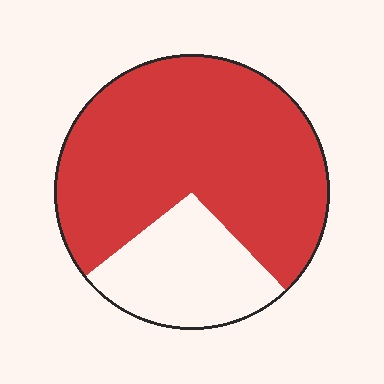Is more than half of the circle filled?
Yes.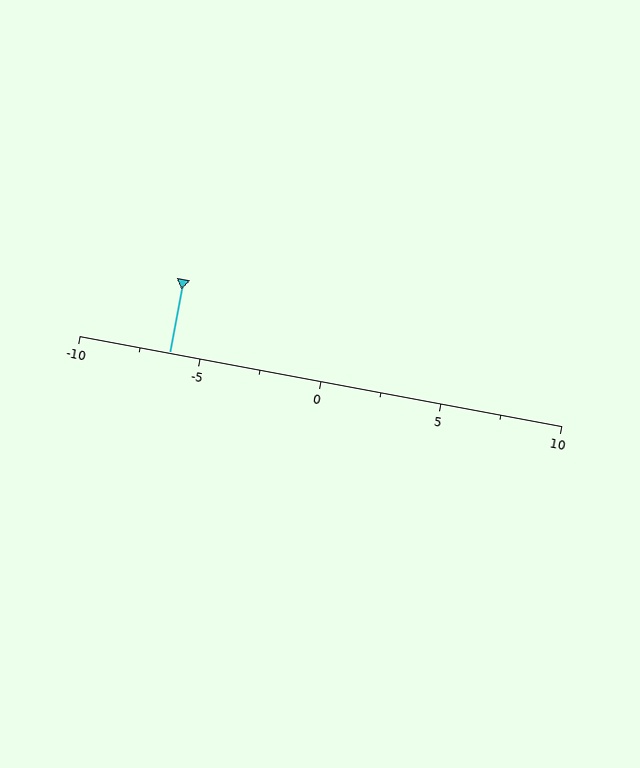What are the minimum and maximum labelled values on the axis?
The axis runs from -10 to 10.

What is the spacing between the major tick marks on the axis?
The major ticks are spaced 5 apart.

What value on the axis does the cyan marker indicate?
The marker indicates approximately -6.2.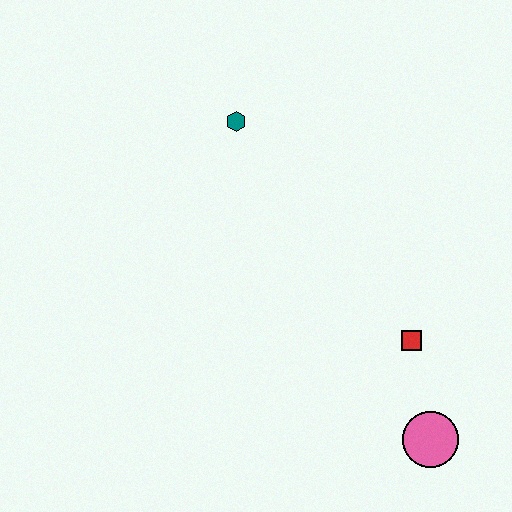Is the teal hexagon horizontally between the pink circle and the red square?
No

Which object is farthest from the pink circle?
The teal hexagon is farthest from the pink circle.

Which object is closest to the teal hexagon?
The red square is closest to the teal hexagon.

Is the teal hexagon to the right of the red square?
No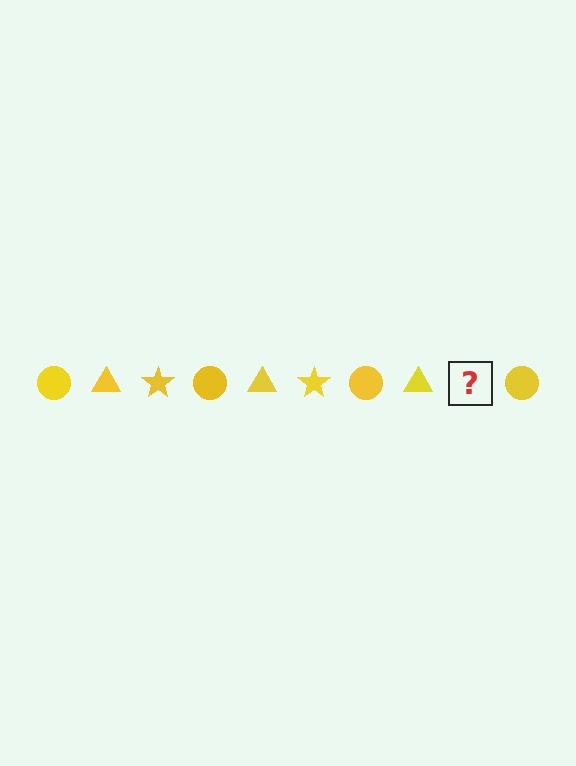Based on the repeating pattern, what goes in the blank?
The blank should be a yellow star.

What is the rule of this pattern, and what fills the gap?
The rule is that the pattern cycles through circle, triangle, star shapes in yellow. The gap should be filled with a yellow star.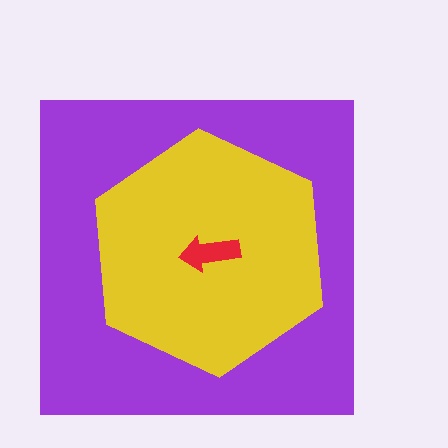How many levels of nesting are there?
3.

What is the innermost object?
The red arrow.